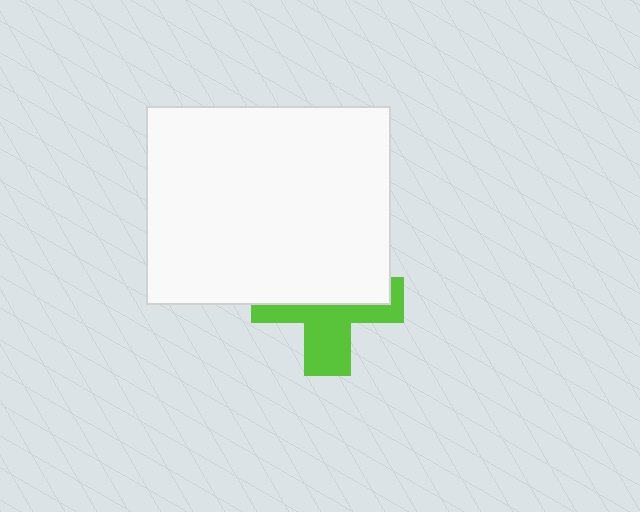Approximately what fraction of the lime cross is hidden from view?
Roughly 54% of the lime cross is hidden behind the white rectangle.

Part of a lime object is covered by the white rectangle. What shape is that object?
It is a cross.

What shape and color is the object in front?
The object in front is a white rectangle.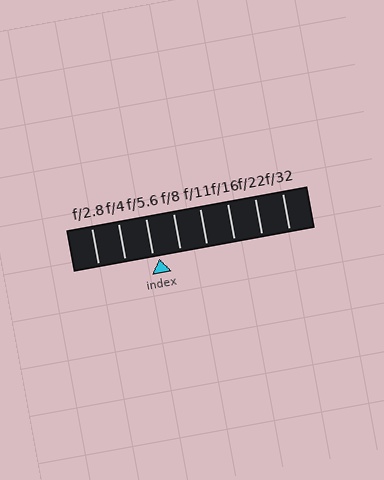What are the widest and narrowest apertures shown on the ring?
The widest aperture shown is f/2.8 and the narrowest is f/32.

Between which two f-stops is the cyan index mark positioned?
The index mark is between f/5.6 and f/8.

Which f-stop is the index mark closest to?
The index mark is closest to f/5.6.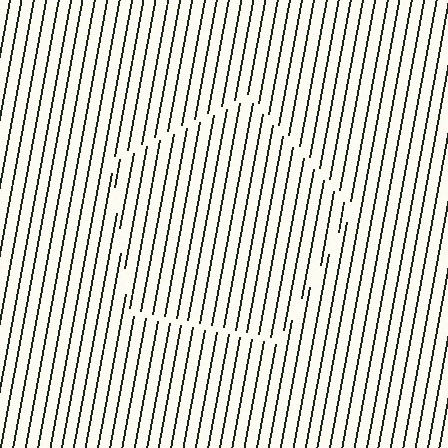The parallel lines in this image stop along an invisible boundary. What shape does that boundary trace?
An illusory pentagon. The interior of the shape contains the same grating, shifted by half a period — the contour is defined by the phase discontinuity where line-ends from the inner and outer gratings abut.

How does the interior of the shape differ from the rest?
The interior of the shape contains the same grating, shifted by half a period — the contour is defined by the phase discontinuity where line-ends from the inner and outer gratings abut.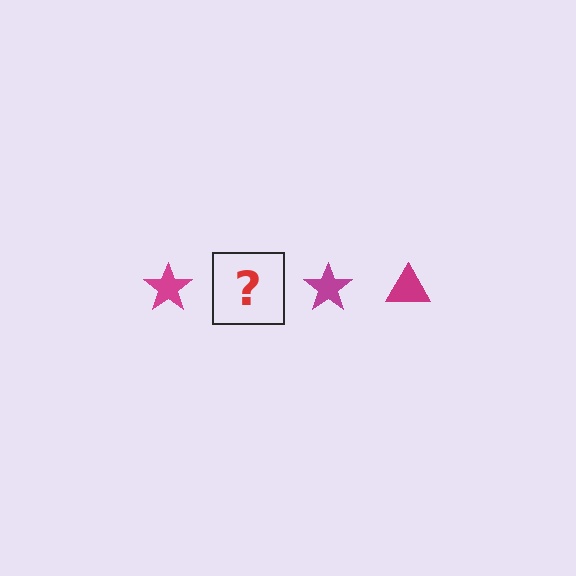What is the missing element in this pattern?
The missing element is a magenta triangle.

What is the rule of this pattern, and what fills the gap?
The rule is that the pattern cycles through star, triangle shapes in magenta. The gap should be filled with a magenta triangle.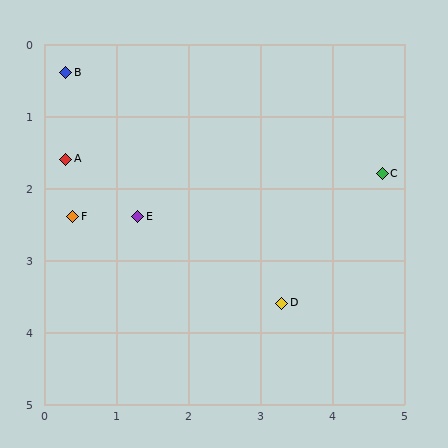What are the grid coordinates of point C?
Point C is at approximately (4.7, 1.8).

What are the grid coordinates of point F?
Point F is at approximately (0.4, 2.4).